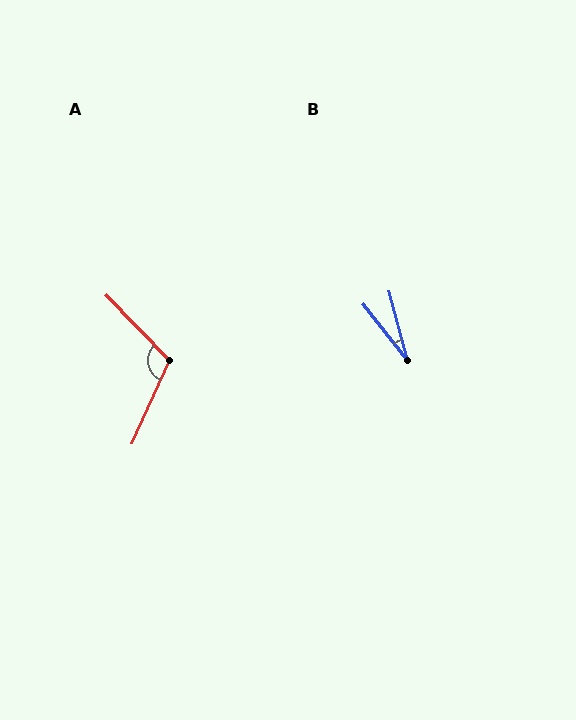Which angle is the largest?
A, at approximately 112 degrees.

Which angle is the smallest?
B, at approximately 23 degrees.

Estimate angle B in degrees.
Approximately 23 degrees.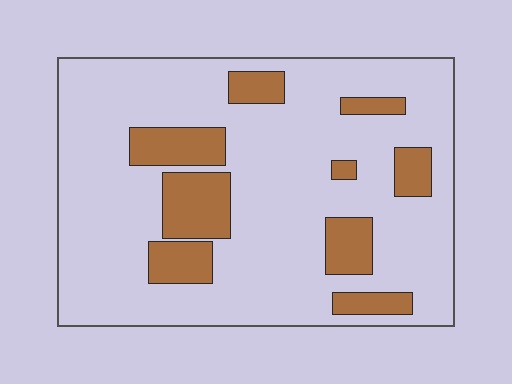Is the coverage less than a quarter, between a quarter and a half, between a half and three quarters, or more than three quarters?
Less than a quarter.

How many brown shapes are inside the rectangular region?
9.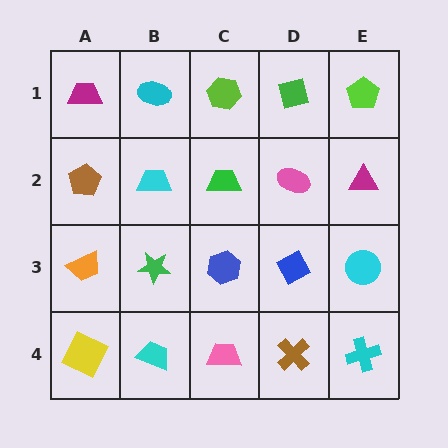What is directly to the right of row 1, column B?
A lime hexagon.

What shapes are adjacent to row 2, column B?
A cyan ellipse (row 1, column B), a green star (row 3, column B), a brown pentagon (row 2, column A), a green trapezoid (row 2, column C).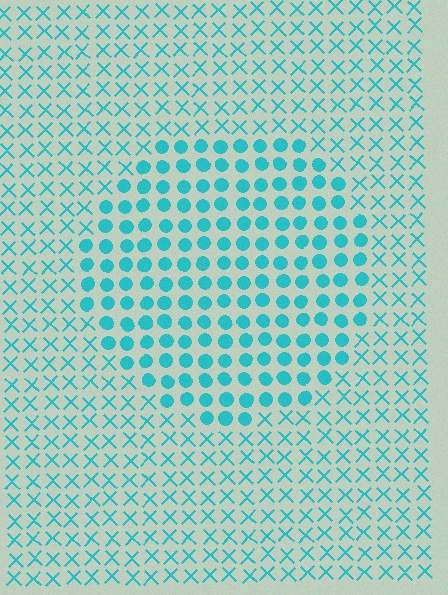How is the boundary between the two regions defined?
The boundary is defined by a change in element shape: circles inside vs. X marks outside. All elements share the same color and spacing.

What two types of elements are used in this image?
The image uses circles inside the circle region and X marks outside it.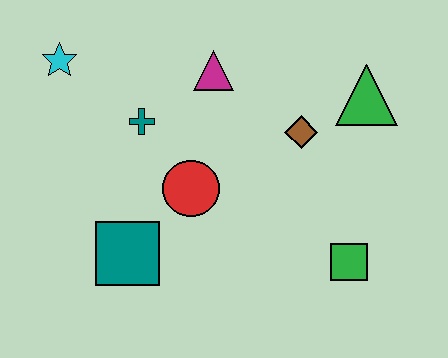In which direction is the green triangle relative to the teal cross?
The green triangle is to the right of the teal cross.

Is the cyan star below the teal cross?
No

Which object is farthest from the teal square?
The green triangle is farthest from the teal square.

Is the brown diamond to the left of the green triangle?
Yes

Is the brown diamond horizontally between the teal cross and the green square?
Yes